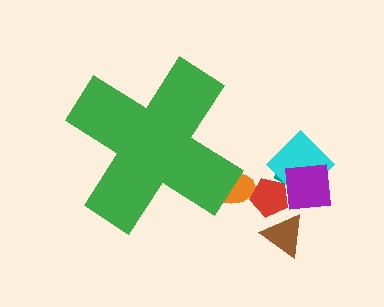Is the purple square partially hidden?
No, the purple square is fully visible.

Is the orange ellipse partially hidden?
Yes, the orange ellipse is partially hidden behind the green cross.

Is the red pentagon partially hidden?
No, the red pentagon is fully visible.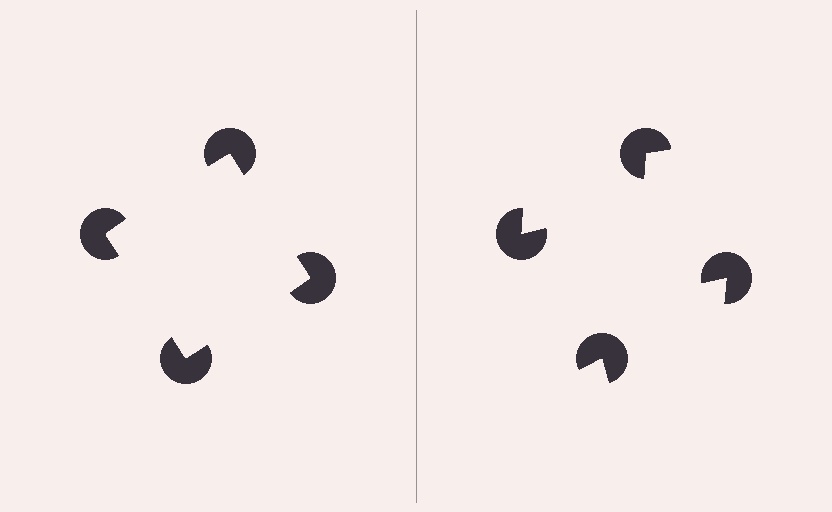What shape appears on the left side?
An illusory square.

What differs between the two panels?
The pac-man discs are positioned identically on both sides; only the wedge orientations differ. On the left they align to a square; on the right they are misaligned.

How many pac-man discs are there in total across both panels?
8 — 4 on each side.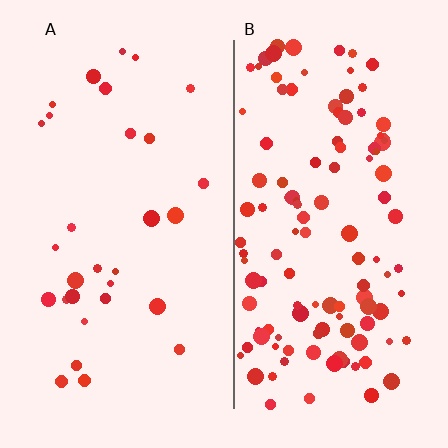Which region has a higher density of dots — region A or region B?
B (the right).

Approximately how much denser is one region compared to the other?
Approximately 3.9× — region B over region A.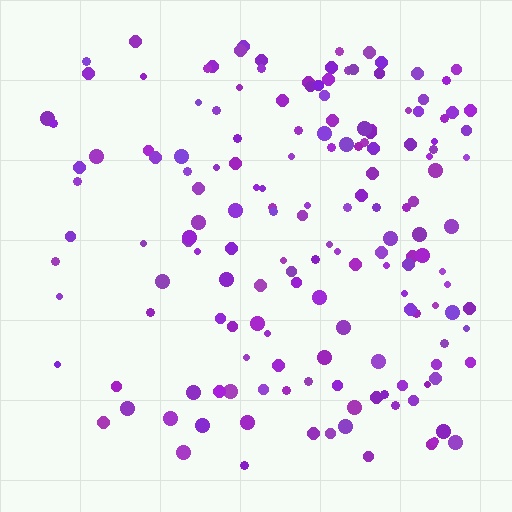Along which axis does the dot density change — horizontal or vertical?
Horizontal.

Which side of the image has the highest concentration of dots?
The right.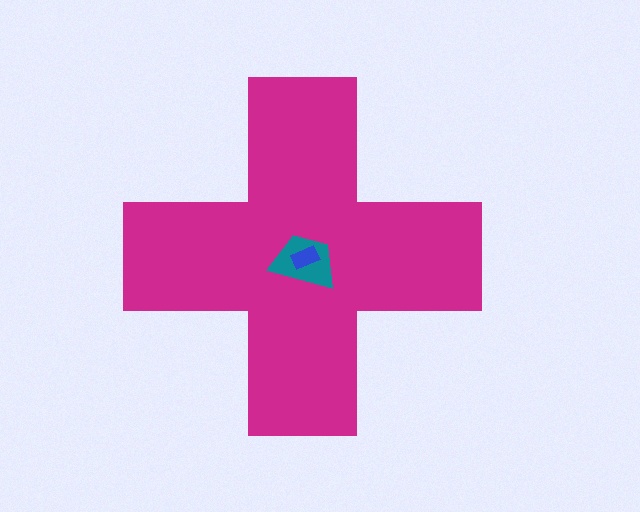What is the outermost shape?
The magenta cross.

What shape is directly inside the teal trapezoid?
The blue rectangle.